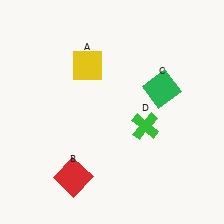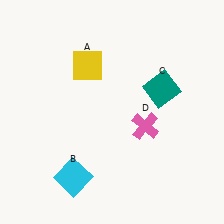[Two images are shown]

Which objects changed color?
B changed from red to cyan. C changed from green to teal. D changed from green to pink.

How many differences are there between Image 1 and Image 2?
There are 3 differences between the two images.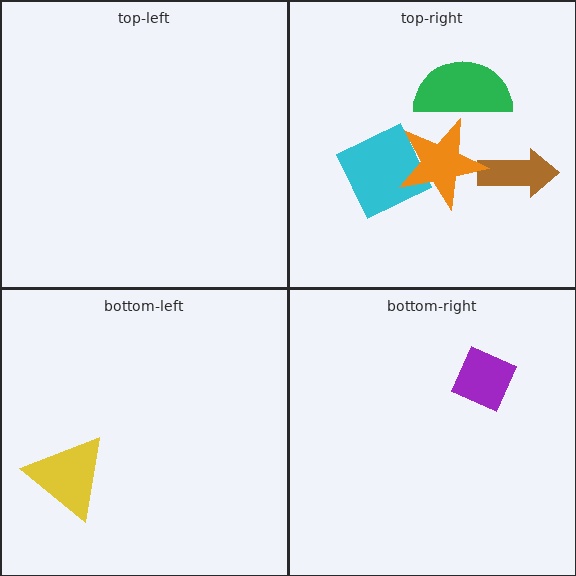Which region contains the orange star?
The top-right region.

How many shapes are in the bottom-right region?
1.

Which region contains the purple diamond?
The bottom-right region.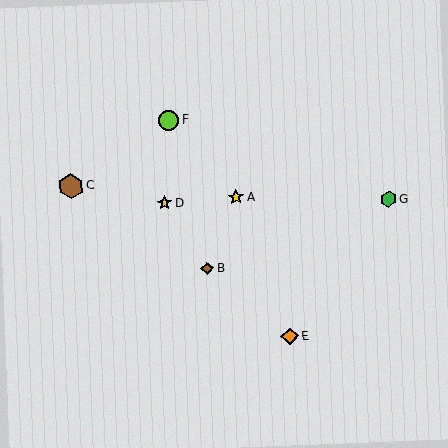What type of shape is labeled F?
Shape F is a lime circle.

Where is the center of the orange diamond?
The center of the orange diamond is at (290, 336).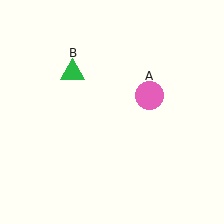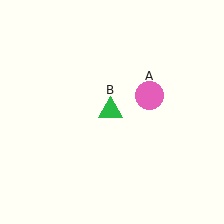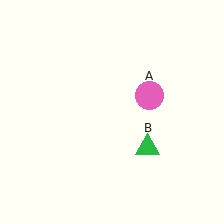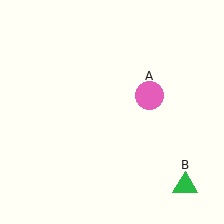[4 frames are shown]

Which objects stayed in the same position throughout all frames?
Pink circle (object A) remained stationary.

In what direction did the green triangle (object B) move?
The green triangle (object B) moved down and to the right.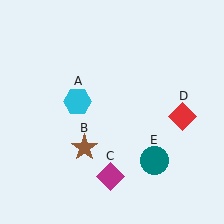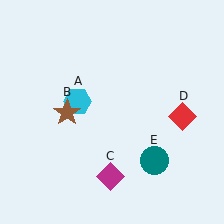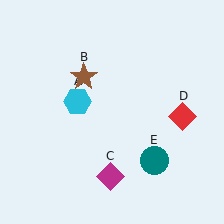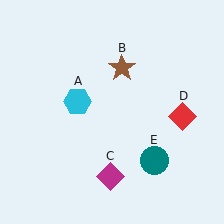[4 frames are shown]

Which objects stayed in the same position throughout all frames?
Cyan hexagon (object A) and magenta diamond (object C) and red diamond (object D) and teal circle (object E) remained stationary.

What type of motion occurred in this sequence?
The brown star (object B) rotated clockwise around the center of the scene.